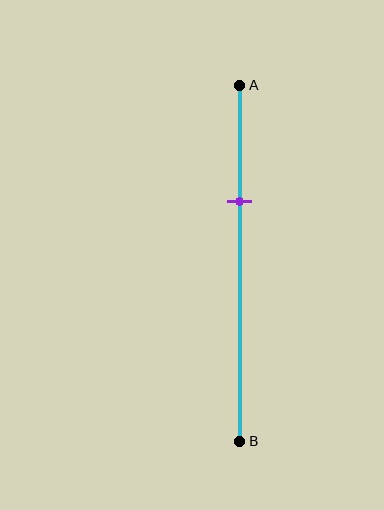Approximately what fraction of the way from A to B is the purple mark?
The purple mark is approximately 35% of the way from A to B.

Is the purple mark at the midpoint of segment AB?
No, the mark is at about 35% from A, not at the 50% midpoint.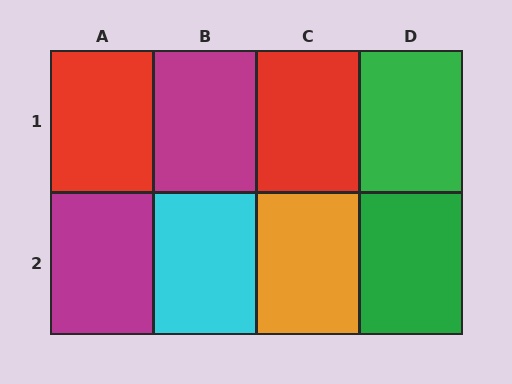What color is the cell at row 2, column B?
Cyan.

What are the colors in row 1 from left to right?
Red, magenta, red, green.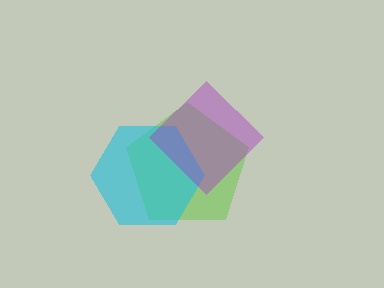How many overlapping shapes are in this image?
There are 3 overlapping shapes in the image.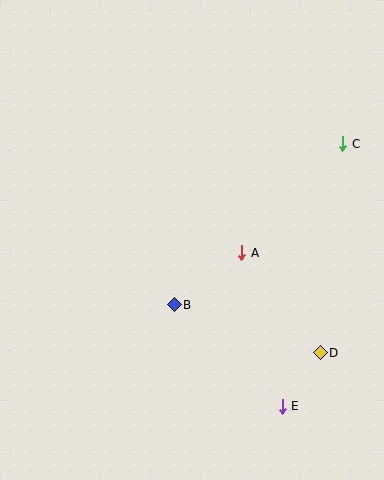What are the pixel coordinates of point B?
Point B is at (174, 305).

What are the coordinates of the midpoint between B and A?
The midpoint between B and A is at (208, 279).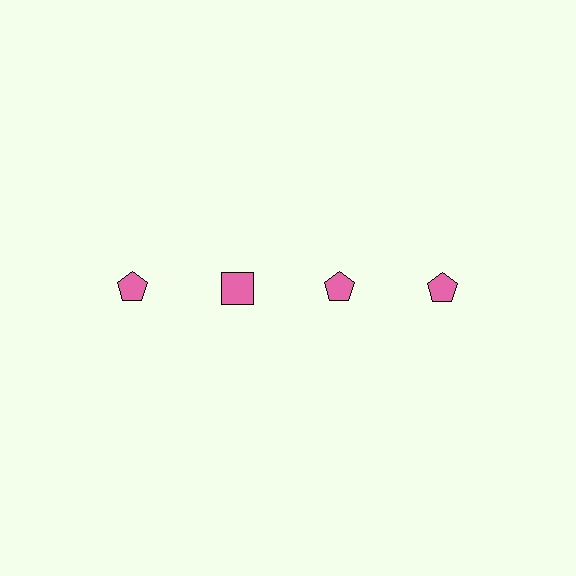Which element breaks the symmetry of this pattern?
The pink square in the top row, second from left column breaks the symmetry. All other shapes are pink pentagons.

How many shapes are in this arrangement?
There are 4 shapes arranged in a grid pattern.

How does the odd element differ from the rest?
It has a different shape: square instead of pentagon.